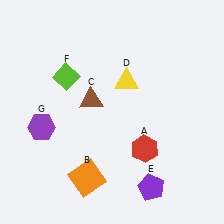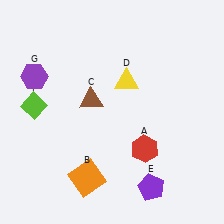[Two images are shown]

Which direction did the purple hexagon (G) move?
The purple hexagon (G) moved up.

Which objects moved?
The objects that moved are: the lime diamond (F), the purple hexagon (G).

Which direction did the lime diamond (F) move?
The lime diamond (F) moved left.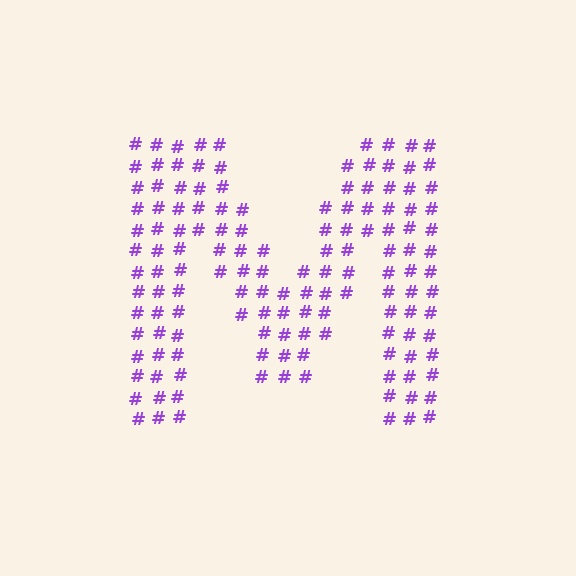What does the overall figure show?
The overall figure shows the letter M.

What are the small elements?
The small elements are hash symbols.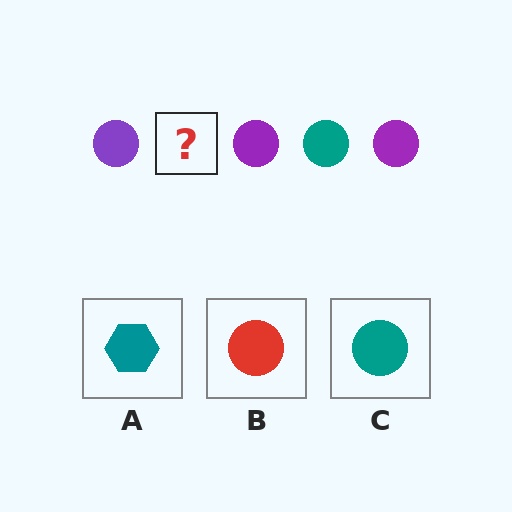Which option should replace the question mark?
Option C.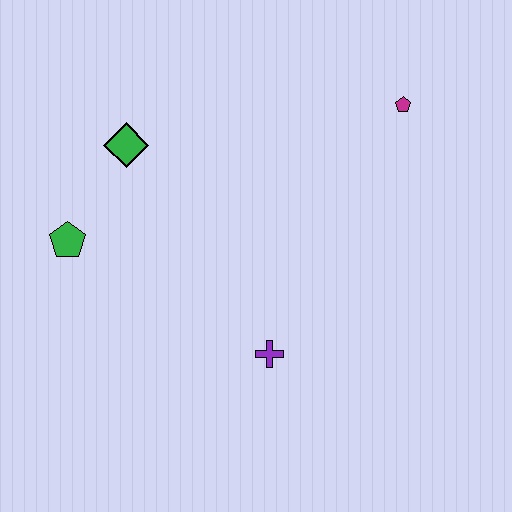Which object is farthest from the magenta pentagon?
The green pentagon is farthest from the magenta pentagon.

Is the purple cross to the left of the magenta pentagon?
Yes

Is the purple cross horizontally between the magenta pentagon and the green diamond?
Yes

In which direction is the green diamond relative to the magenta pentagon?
The green diamond is to the left of the magenta pentagon.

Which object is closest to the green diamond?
The green pentagon is closest to the green diamond.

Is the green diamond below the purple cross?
No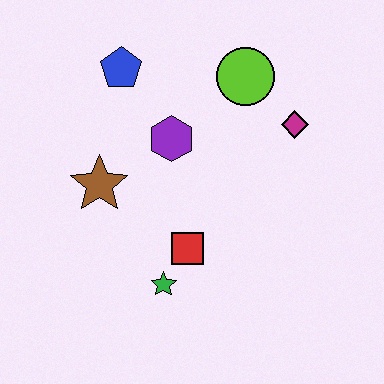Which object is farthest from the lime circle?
The green star is farthest from the lime circle.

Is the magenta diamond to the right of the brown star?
Yes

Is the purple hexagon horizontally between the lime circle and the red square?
No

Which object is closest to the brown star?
The purple hexagon is closest to the brown star.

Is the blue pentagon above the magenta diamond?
Yes